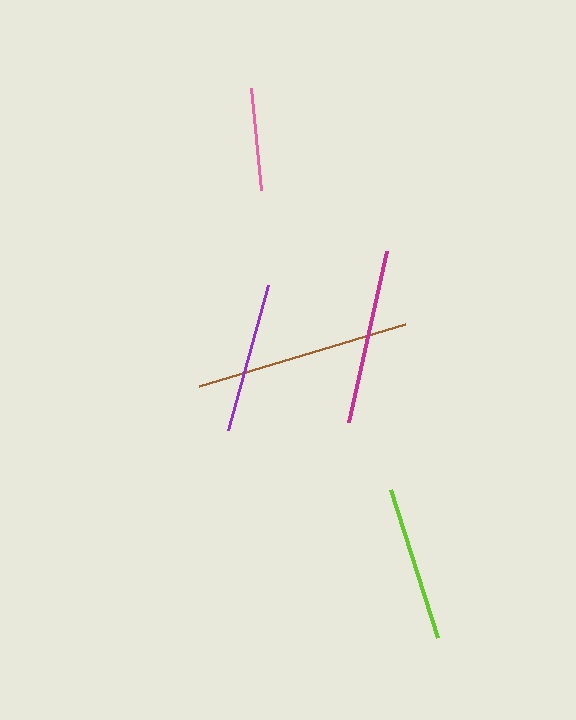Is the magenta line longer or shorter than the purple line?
The magenta line is longer than the purple line.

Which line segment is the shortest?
The pink line is the shortest at approximately 102 pixels.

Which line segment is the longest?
The brown line is the longest at approximately 215 pixels.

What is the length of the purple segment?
The purple segment is approximately 150 pixels long.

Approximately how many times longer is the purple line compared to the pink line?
The purple line is approximately 1.5 times the length of the pink line.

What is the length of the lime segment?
The lime segment is approximately 156 pixels long.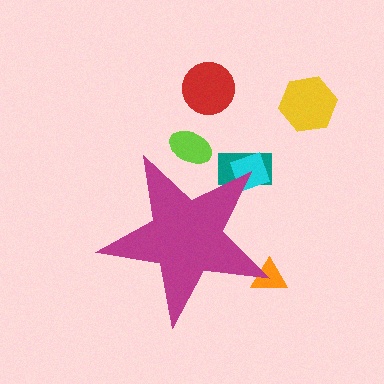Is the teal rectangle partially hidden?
Yes, the teal rectangle is partially hidden behind the magenta star.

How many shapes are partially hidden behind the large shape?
4 shapes are partially hidden.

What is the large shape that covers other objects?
A magenta star.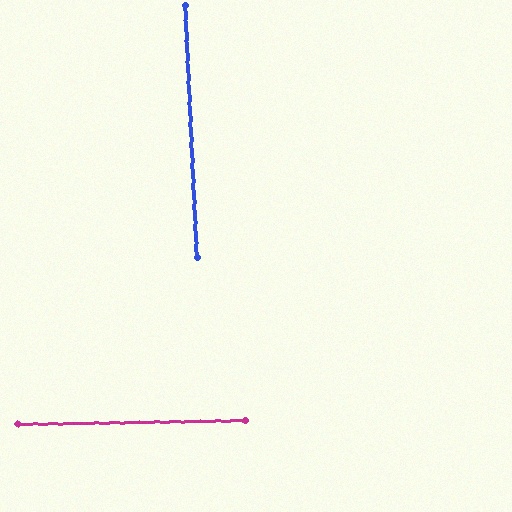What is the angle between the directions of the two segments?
Approximately 88 degrees.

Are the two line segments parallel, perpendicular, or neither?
Perpendicular — they meet at approximately 88°.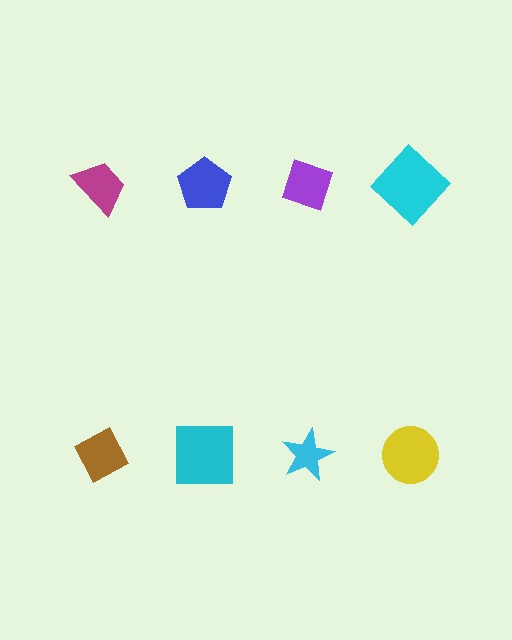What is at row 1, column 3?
A purple diamond.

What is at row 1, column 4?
A cyan diamond.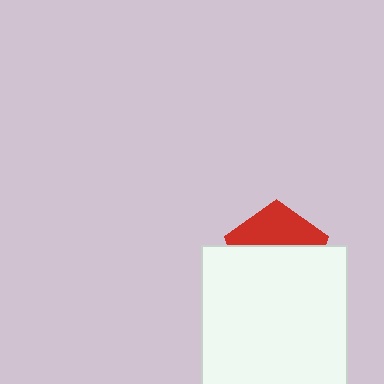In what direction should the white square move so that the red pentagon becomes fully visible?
The white square should move down. That is the shortest direction to clear the overlap and leave the red pentagon fully visible.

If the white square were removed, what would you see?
You would see the complete red pentagon.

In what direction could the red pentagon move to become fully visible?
The red pentagon could move up. That would shift it out from behind the white square entirely.